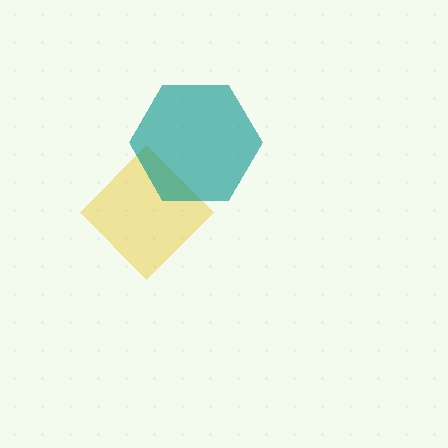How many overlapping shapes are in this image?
There are 2 overlapping shapes in the image.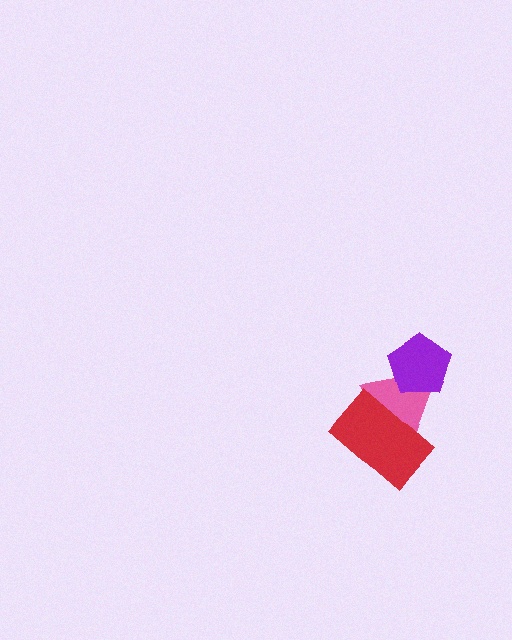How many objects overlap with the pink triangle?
2 objects overlap with the pink triangle.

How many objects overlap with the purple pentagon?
1 object overlaps with the purple pentagon.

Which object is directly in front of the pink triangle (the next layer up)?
The purple pentagon is directly in front of the pink triangle.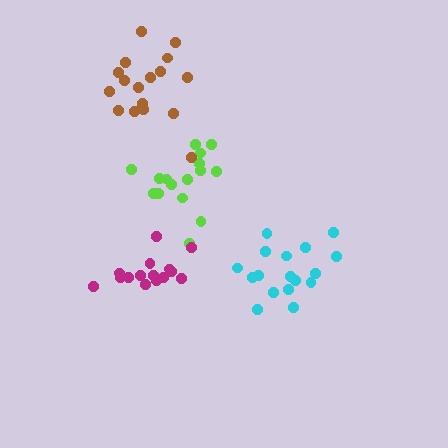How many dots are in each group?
Group 1: 17 dots, Group 2: 16 dots, Group 3: 15 dots, Group 4: 18 dots (66 total).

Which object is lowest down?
The cyan cluster is bottommost.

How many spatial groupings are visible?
There are 4 spatial groupings.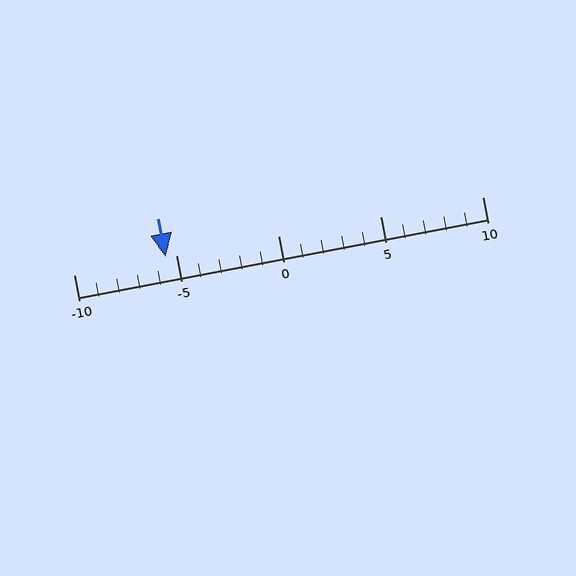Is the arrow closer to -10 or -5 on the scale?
The arrow is closer to -5.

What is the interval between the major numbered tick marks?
The major tick marks are spaced 5 units apart.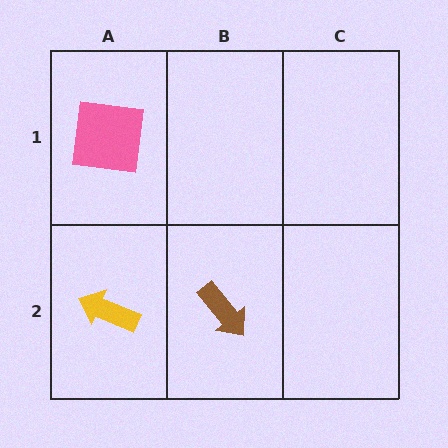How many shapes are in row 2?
2 shapes.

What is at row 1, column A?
A pink square.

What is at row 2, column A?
A yellow arrow.